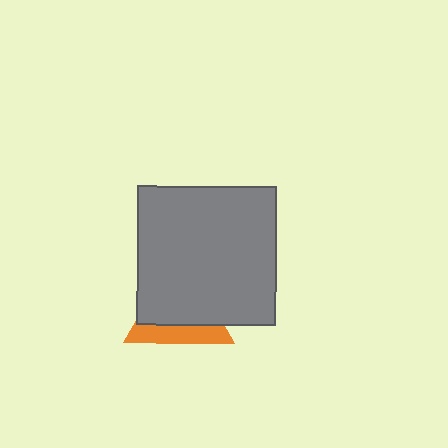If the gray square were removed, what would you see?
You would see the complete orange triangle.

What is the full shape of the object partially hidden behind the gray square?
The partially hidden object is an orange triangle.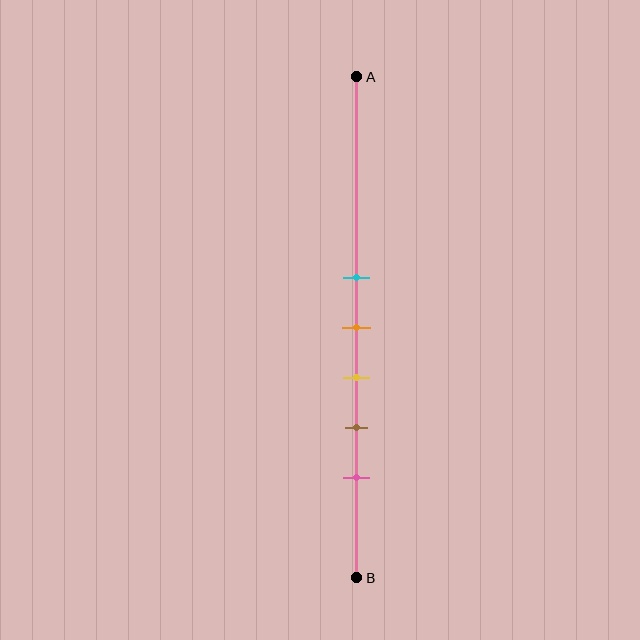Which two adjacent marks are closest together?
The cyan and orange marks are the closest adjacent pair.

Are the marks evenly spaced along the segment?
Yes, the marks are approximately evenly spaced.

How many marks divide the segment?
There are 5 marks dividing the segment.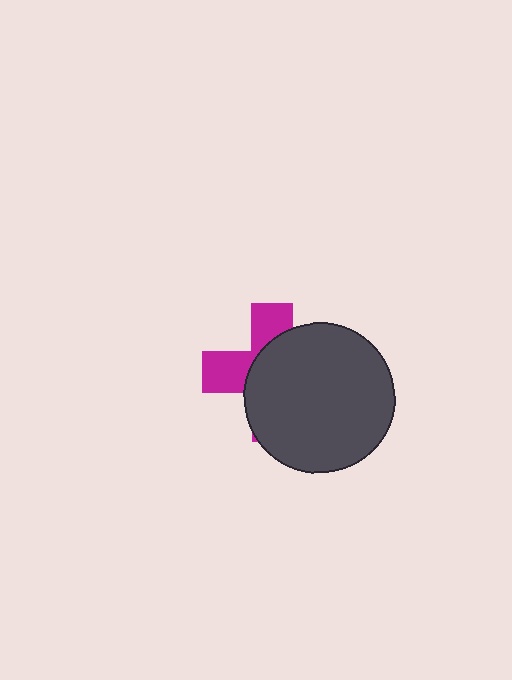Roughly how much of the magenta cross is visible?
A small part of it is visible (roughly 36%).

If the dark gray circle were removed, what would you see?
You would see the complete magenta cross.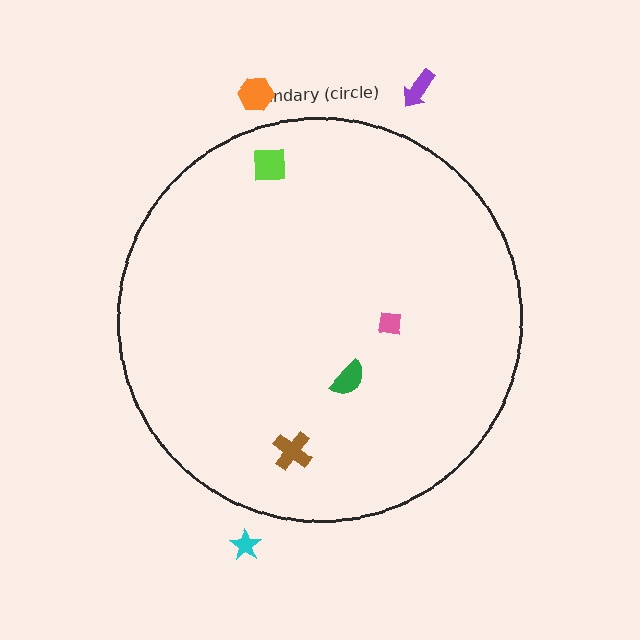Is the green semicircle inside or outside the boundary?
Inside.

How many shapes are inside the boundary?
4 inside, 3 outside.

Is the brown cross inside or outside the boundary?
Inside.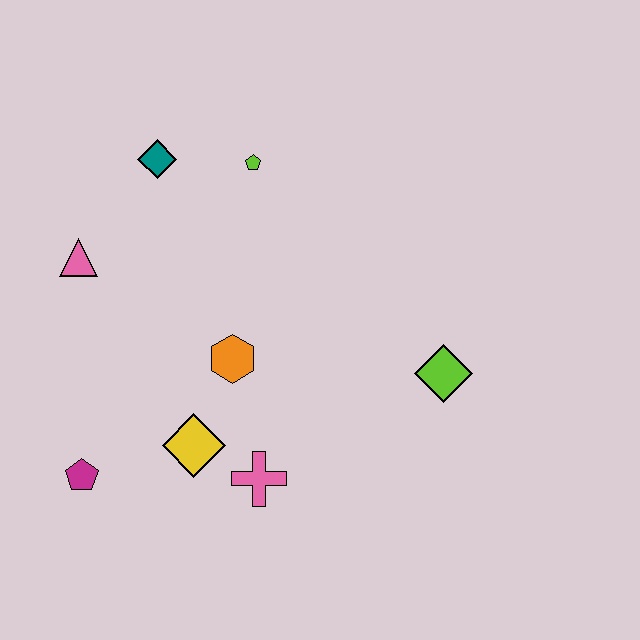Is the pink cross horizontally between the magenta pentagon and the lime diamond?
Yes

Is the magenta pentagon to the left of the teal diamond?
Yes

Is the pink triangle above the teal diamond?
No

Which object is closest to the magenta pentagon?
The yellow diamond is closest to the magenta pentagon.